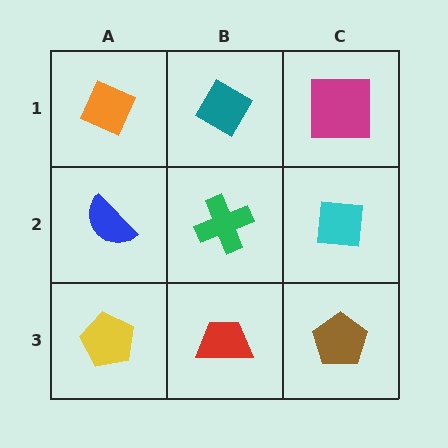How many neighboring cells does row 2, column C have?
3.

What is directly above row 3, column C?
A cyan square.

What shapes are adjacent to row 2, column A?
An orange diamond (row 1, column A), a yellow pentagon (row 3, column A), a green cross (row 2, column B).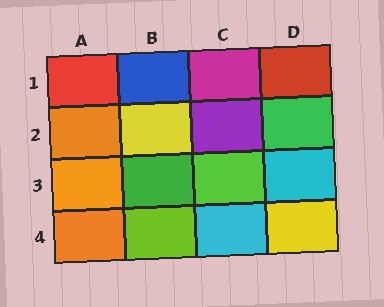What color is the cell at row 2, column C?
Purple.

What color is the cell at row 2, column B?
Yellow.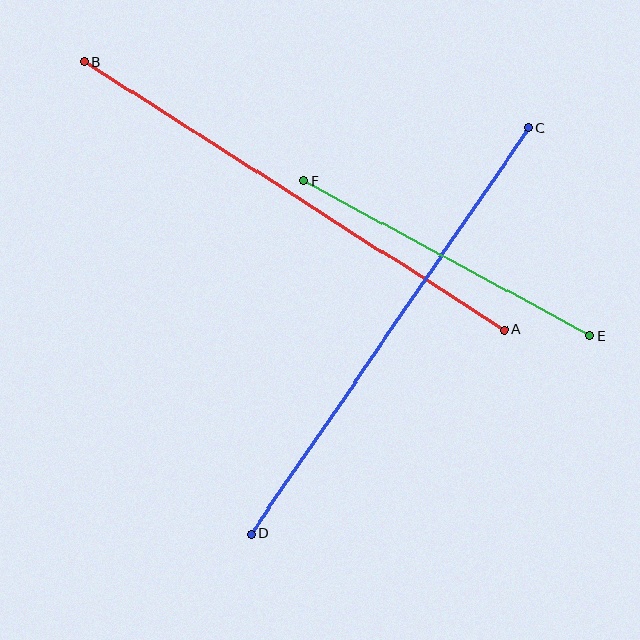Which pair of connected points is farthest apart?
Points A and B are farthest apart.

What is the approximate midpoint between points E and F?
The midpoint is at approximately (447, 258) pixels.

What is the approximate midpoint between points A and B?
The midpoint is at approximately (294, 196) pixels.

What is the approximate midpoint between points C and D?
The midpoint is at approximately (390, 331) pixels.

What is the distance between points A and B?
The distance is approximately 498 pixels.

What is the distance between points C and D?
The distance is approximately 492 pixels.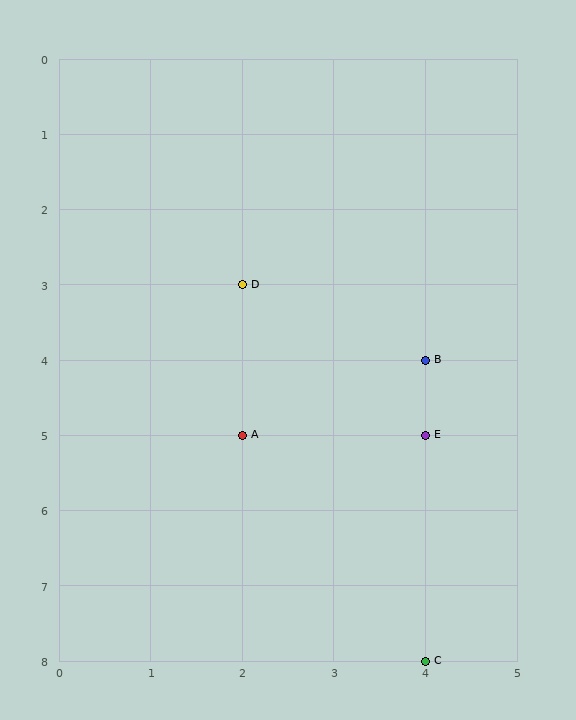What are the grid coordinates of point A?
Point A is at grid coordinates (2, 5).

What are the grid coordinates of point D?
Point D is at grid coordinates (2, 3).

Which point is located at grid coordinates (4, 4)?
Point B is at (4, 4).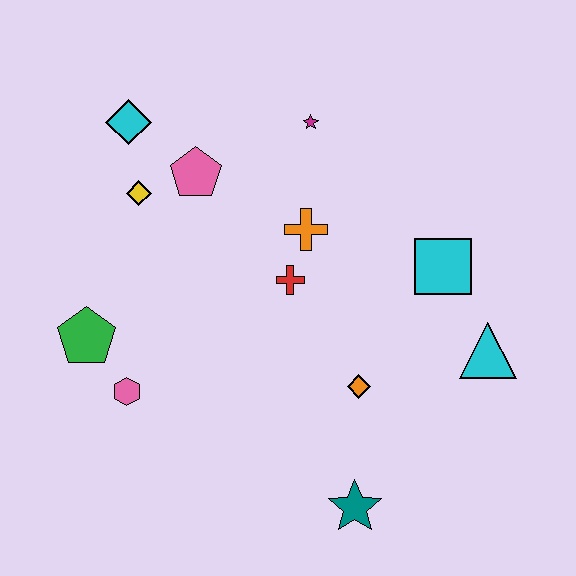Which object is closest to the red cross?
The orange cross is closest to the red cross.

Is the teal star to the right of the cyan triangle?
No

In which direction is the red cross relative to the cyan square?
The red cross is to the left of the cyan square.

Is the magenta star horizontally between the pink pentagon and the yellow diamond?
No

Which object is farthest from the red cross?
The teal star is farthest from the red cross.